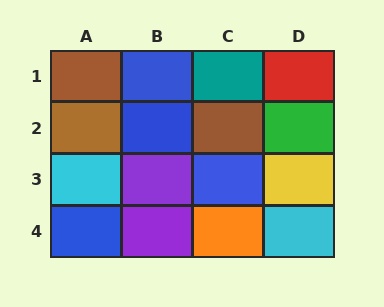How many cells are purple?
2 cells are purple.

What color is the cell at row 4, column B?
Purple.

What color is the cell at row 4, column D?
Cyan.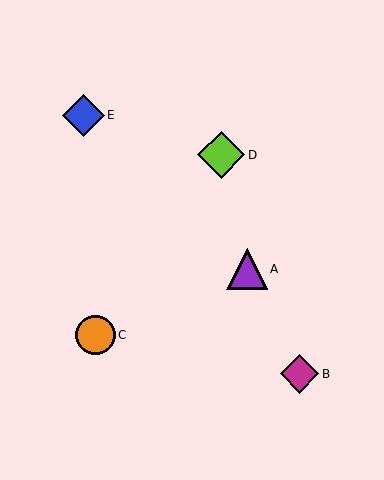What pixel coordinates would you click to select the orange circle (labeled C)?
Click at (96, 335) to select the orange circle C.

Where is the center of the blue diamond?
The center of the blue diamond is at (83, 115).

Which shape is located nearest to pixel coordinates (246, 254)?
The purple triangle (labeled A) at (247, 269) is nearest to that location.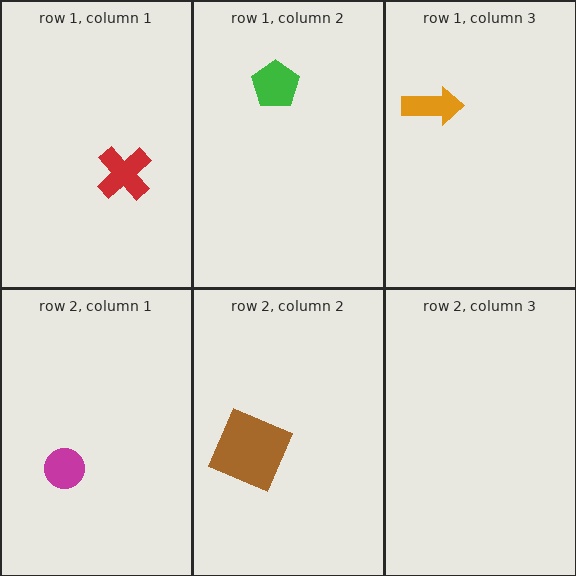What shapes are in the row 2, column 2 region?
The brown square.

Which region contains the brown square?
The row 2, column 2 region.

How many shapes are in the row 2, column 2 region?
1.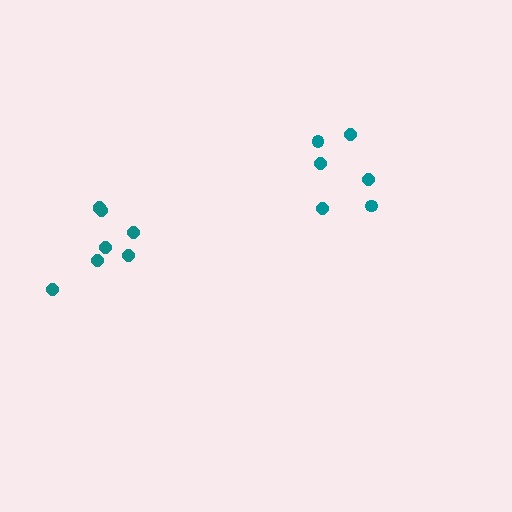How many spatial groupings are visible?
There are 2 spatial groupings.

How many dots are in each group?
Group 1: 6 dots, Group 2: 8 dots (14 total).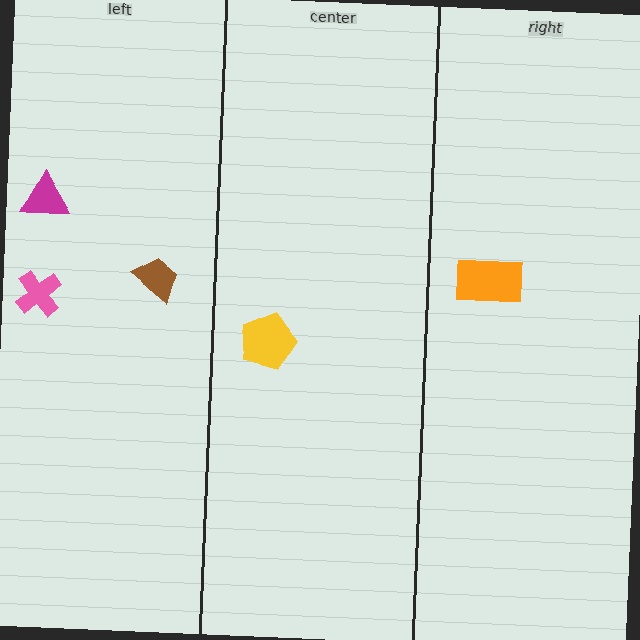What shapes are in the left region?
The pink cross, the magenta triangle, the brown trapezoid.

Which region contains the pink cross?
The left region.